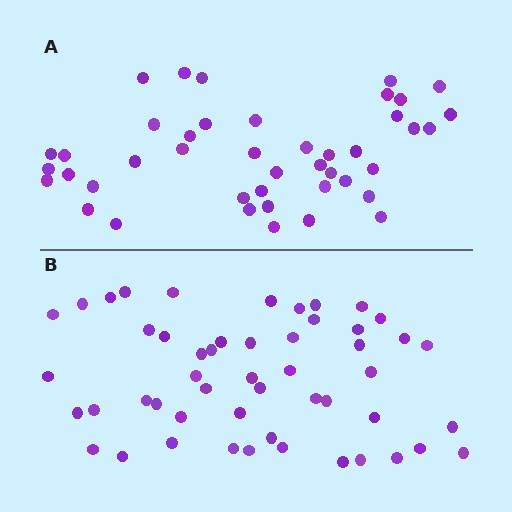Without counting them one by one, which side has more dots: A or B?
Region B (the bottom region) has more dots.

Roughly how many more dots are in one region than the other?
Region B has roughly 8 or so more dots than region A.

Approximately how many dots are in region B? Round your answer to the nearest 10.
About 50 dots. (The exact count is 51, which rounds to 50.)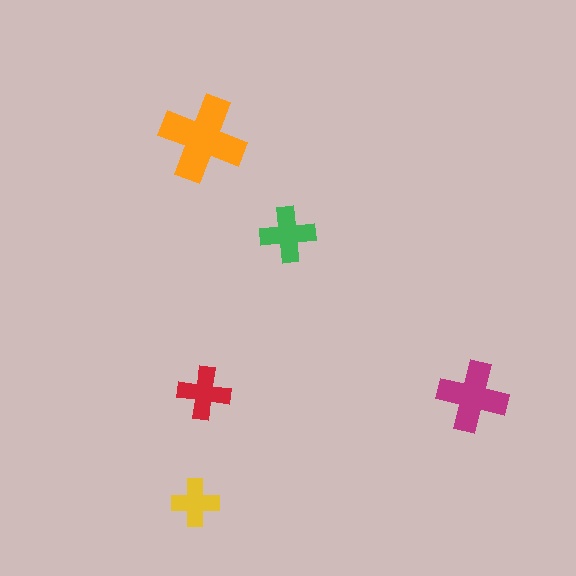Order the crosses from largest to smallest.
the orange one, the magenta one, the green one, the red one, the yellow one.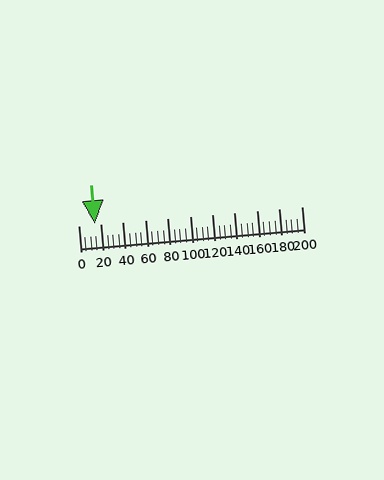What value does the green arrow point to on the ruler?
The green arrow points to approximately 15.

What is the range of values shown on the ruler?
The ruler shows values from 0 to 200.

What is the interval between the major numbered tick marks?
The major tick marks are spaced 20 units apart.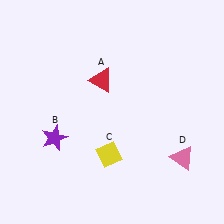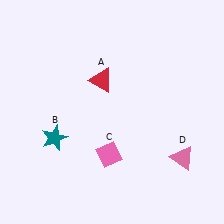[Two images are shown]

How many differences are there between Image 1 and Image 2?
There are 2 differences between the two images.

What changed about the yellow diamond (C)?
In Image 1, C is yellow. In Image 2, it changed to pink.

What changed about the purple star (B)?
In Image 1, B is purple. In Image 2, it changed to teal.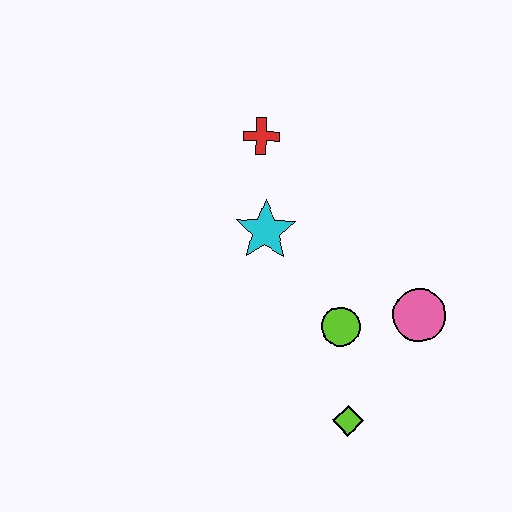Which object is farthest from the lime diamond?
The red cross is farthest from the lime diamond.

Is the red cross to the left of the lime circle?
Yes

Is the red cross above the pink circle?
Yes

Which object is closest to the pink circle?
The lime circle is closest to the pink circle.